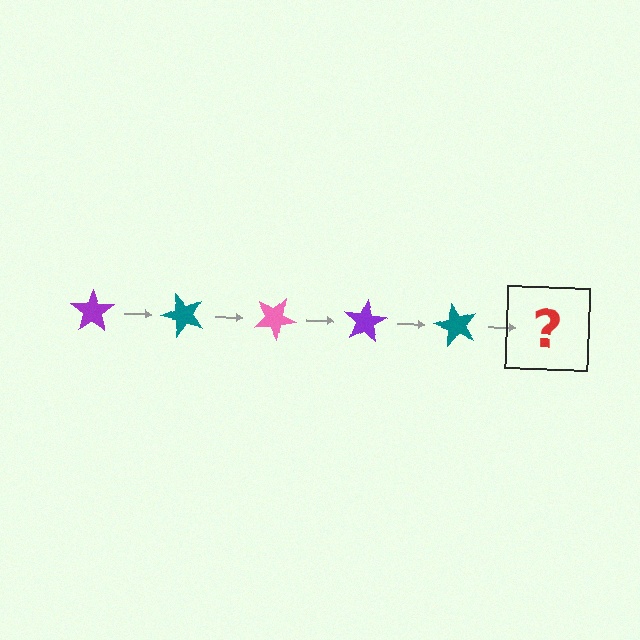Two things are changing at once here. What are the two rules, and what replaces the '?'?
The two rules are that it rotates 50 degrees each step and the color cycles through purple, teal, and pink. The '?' should be a pink star, rotated 250 degrees from the start.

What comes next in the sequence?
The next element should be a pink star, rotated 250 degrees from the start.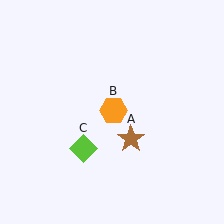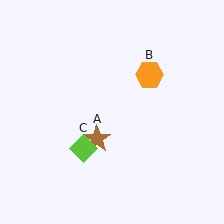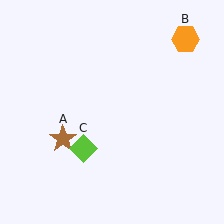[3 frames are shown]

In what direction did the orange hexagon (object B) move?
The orange hexagon (object B) moved up and to the right.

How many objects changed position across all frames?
2 objects changed position: brown star (object A), orange hexagon (object B).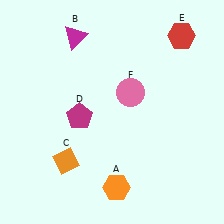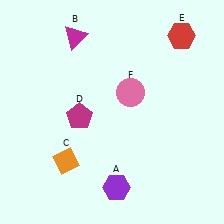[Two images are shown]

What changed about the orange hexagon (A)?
In Image 1, A is orange. In Image 2, it changed to purple.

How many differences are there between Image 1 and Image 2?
There is 1 difference between the two images.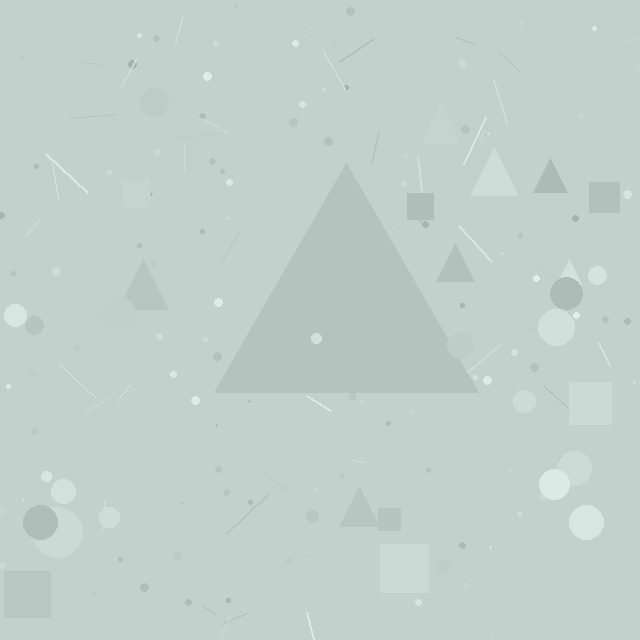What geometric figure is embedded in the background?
A triangle is embedded in the background.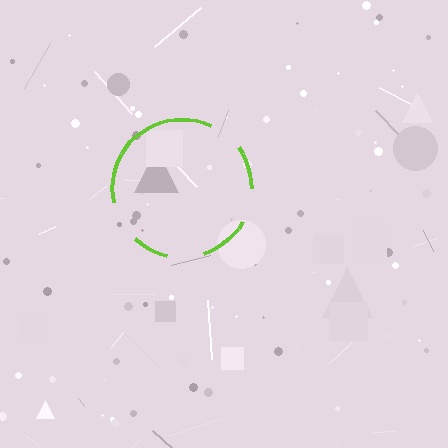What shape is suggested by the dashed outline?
The dashed outline suggests a circle.